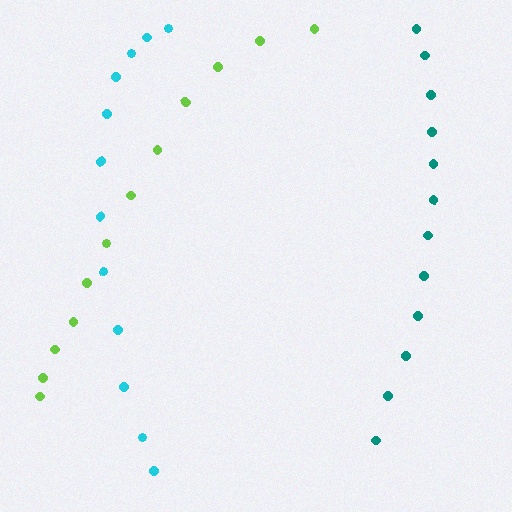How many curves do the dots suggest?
There are 3 distinct paths.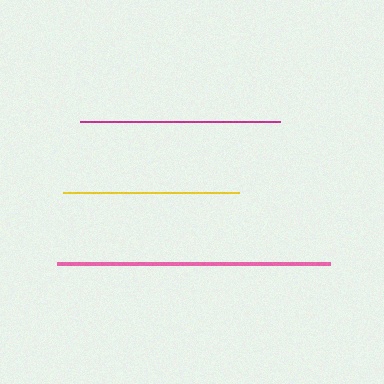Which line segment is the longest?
The pink line is the longest at approximately 273 pixels.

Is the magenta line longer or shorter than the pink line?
The pink line is longer than the magenta line.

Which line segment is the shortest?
The yellow line is the shortest at approximately 175 pixels.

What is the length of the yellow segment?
The yellow segment is approximately 175 pixels long.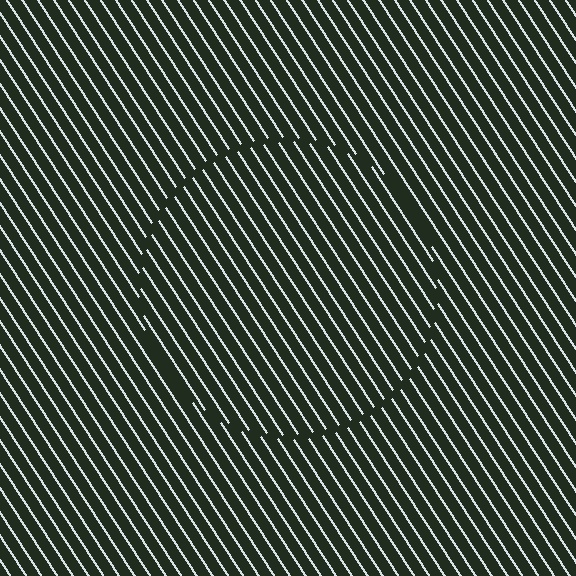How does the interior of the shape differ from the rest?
The interior of the shape contains the same grating, shifted by half a period — the contour is defined by the phase discontinuity where line-ends from the inner and outer gratings abut.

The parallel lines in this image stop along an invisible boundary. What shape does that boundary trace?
An illusory circle. The interior of the shape contains the same grating, shifted by half a period — the contour is defined by the phase discontinuity where line-ends from the inner and outer gratings abut.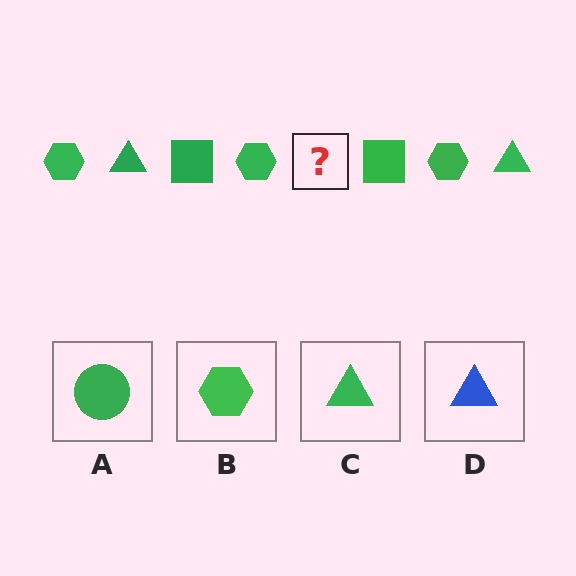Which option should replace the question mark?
Option C.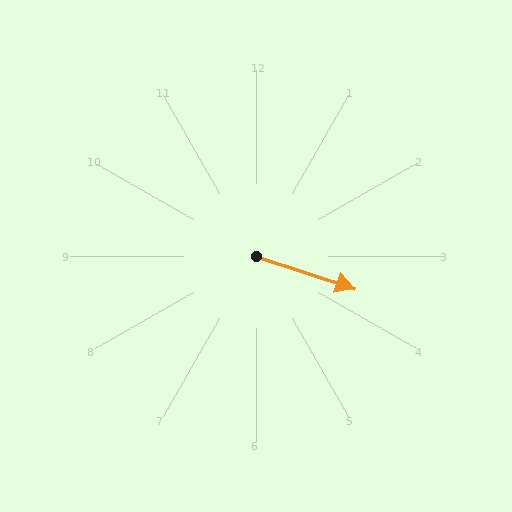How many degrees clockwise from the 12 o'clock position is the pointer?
Approximately 108 degrees.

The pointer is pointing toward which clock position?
Roughly 4 o'clock.